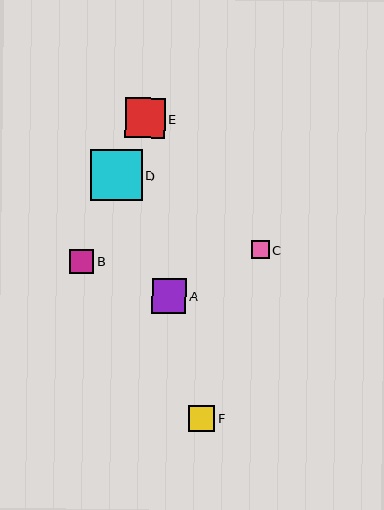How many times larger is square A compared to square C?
Square A is approximately 2.0 times the size of square C.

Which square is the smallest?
Square C is the smallest with a size of approximately 18 pixels.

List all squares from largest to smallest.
From largest to smallest: D, E, A, F, B, C.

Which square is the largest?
Square D is the largest with a size of approximately 52 pixels.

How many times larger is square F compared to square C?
Square F is approximately 1.5 times the size of square C.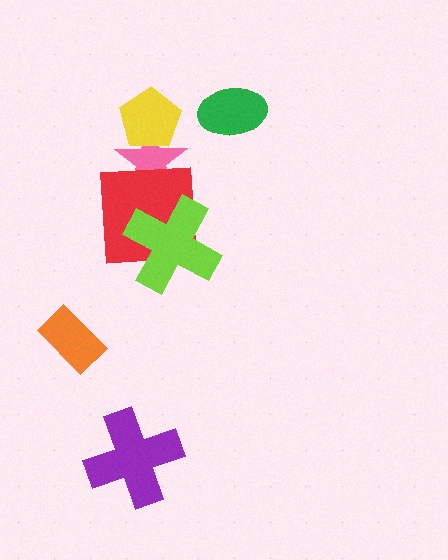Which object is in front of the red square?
The lime cross is in front of the red square.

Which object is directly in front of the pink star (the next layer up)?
The red square is directly in front of the pink star.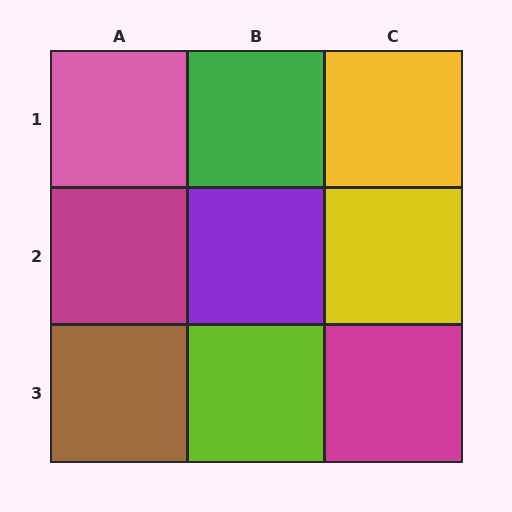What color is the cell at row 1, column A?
Pink.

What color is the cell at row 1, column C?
Yellow.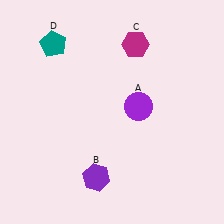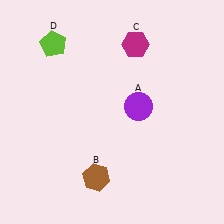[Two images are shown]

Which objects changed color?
B changed from purple to brown. D changed from teal to lime.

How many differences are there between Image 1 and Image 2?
There are 2 differences between the two images.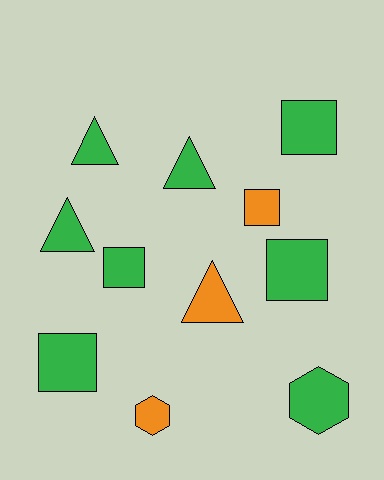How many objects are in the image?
There are 11 objects.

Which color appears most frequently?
Green, with 8 objects.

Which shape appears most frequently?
Square, with 5 objects.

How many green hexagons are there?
There is 1 green hexagon.